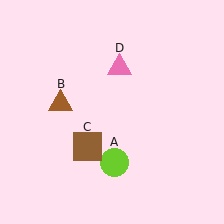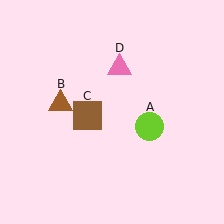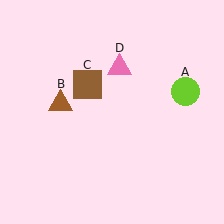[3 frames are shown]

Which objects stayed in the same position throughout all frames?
Brown triangle (object B) and pink triangle (object D) remained stationary.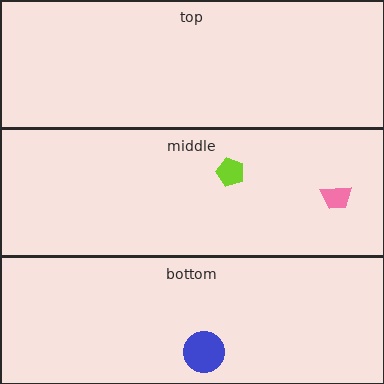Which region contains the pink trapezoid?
The middle region.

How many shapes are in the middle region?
2.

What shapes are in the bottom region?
The blue circle.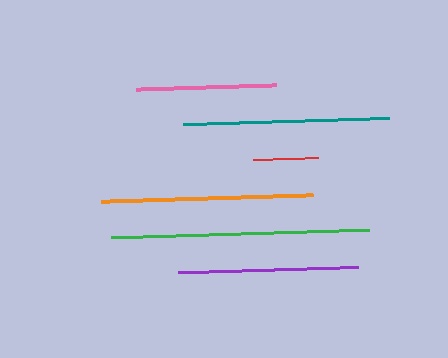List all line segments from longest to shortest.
From longest to shortest: green, orange, teal, purple, pink, red.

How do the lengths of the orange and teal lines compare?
The orange and teal lines are approximately the same length.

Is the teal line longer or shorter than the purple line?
The teal line is longer than the purple line.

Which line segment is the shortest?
The red line is the shortest at approximately 65 pixels.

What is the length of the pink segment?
The pink segment is approximately 139 pixels long.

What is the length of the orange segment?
The orange segment is approximately 212 pixels long.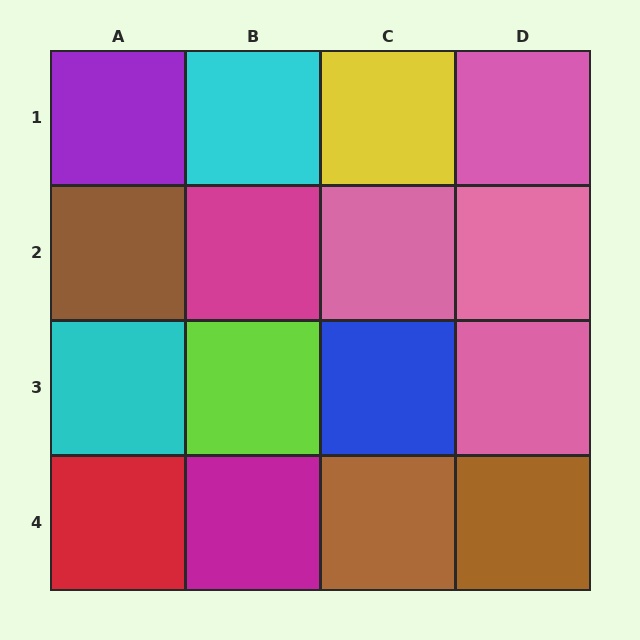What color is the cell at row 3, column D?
Pink.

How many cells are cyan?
2 cells are cyan.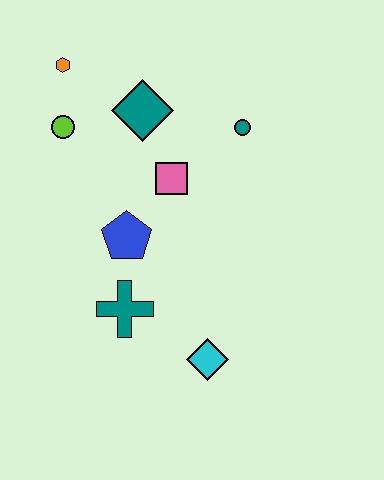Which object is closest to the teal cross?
The blue pentagon is closest to the teal cross.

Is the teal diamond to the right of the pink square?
No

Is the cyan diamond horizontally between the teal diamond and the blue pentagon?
No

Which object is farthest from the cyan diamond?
The orange hexagon is farthest from the cyan diamond.